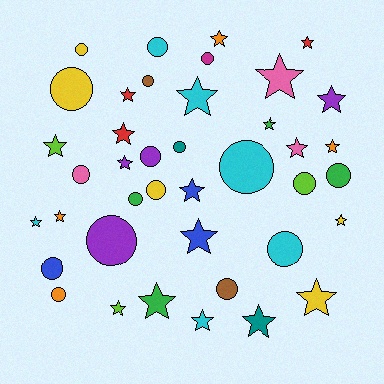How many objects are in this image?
There are 40 objects.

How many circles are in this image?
There are 18 circles.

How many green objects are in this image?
There are 4 green objects.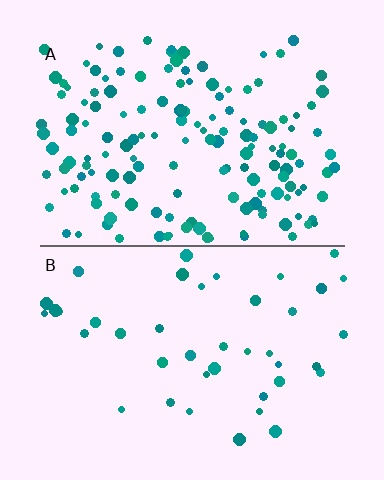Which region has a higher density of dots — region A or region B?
A (the top).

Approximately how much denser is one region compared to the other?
Approximately 3.7× — region A over region B.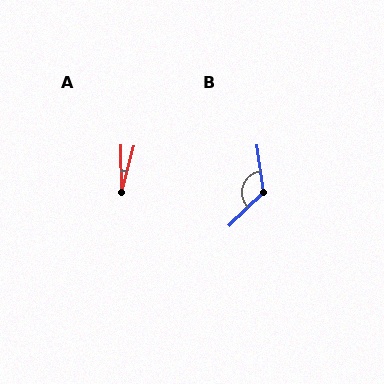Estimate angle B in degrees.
Approximately 127 degrees.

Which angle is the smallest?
A, at approximately 16 degrees.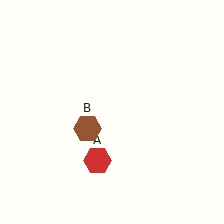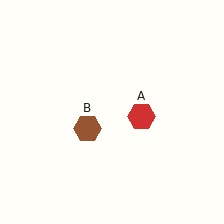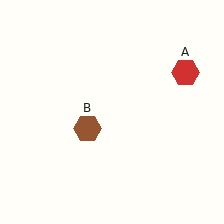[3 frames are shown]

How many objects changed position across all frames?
1 object changed position: red hexagon (object A).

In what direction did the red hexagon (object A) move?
The red hexagon (object A) moved up and to the right.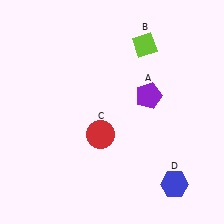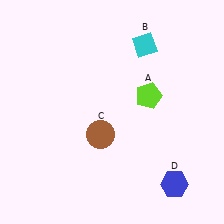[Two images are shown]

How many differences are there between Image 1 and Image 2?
There are 3 differences between the two images.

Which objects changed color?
A changed from purple to lime. B changed from lime to cyan. C changed from red to brown.